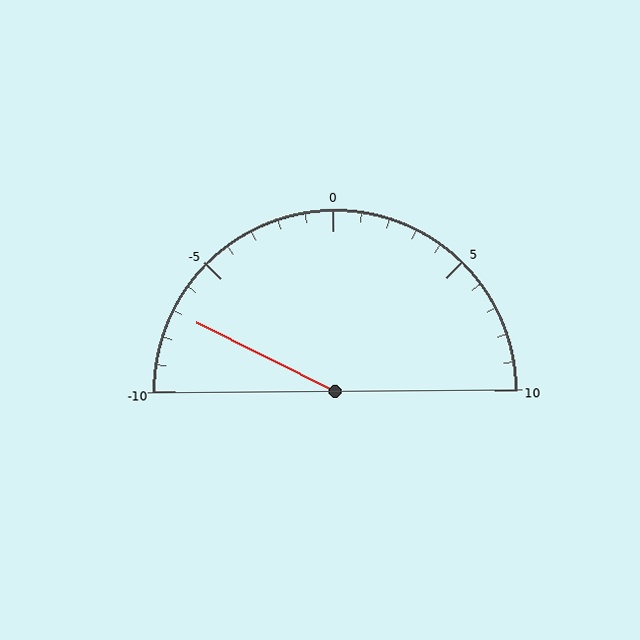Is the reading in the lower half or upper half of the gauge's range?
The reading is in the lower half of the range (-10 to 10).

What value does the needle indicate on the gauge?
The needle indicates approximately -7.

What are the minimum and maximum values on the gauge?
The gauge ranges from -10 to 10.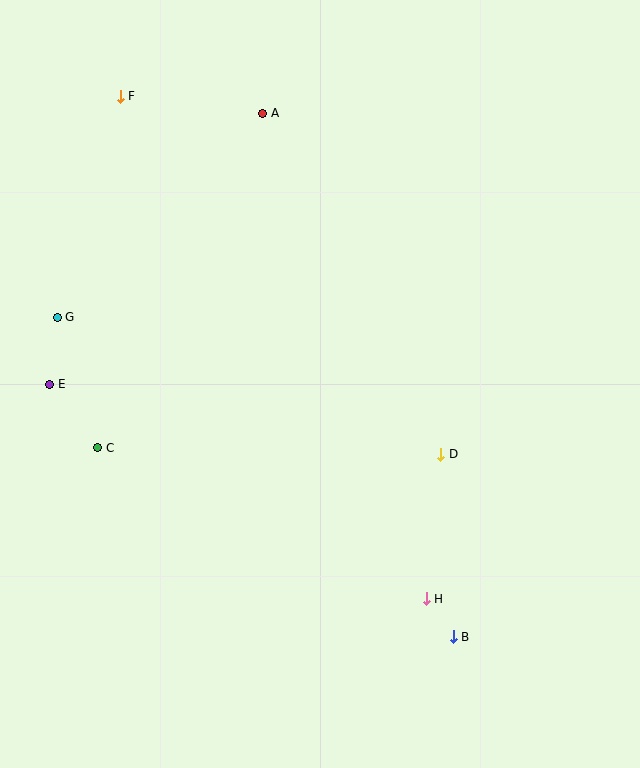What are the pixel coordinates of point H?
Point H is at (426, 599).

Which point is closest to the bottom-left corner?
Point C is closest to the bottom-left corner.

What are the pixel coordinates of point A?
Point A is at (263, 113).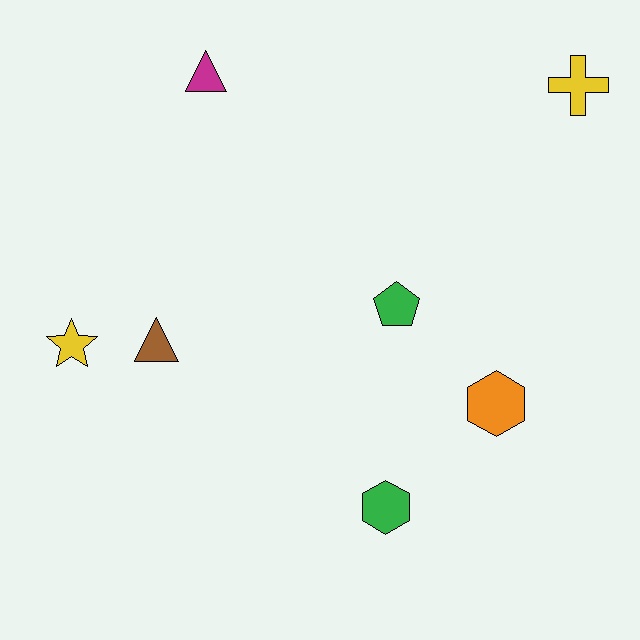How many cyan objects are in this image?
There are no cyan objects.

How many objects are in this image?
There are 7 objects.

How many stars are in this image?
There is 1 star.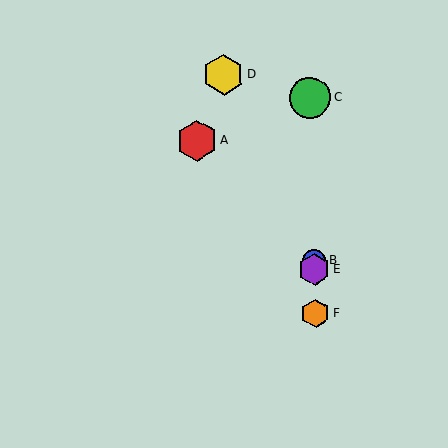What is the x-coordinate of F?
Object F is at x≈315.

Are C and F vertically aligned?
Yes, both are at x≈310.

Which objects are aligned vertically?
Objects B, C, E, F are aligned vertically.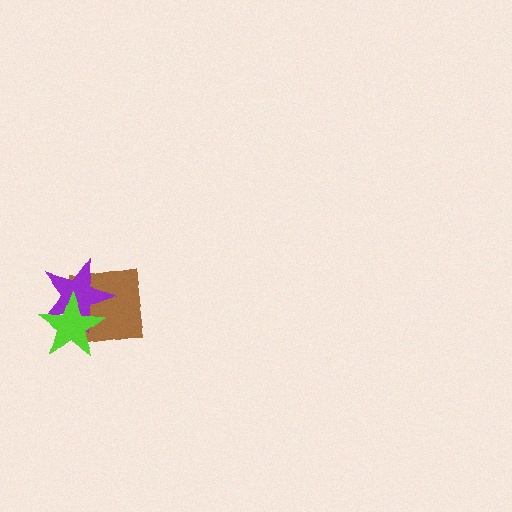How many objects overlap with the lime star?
2 objects overlap with the lime star.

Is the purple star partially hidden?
Yes, it is partially covered by another shape.